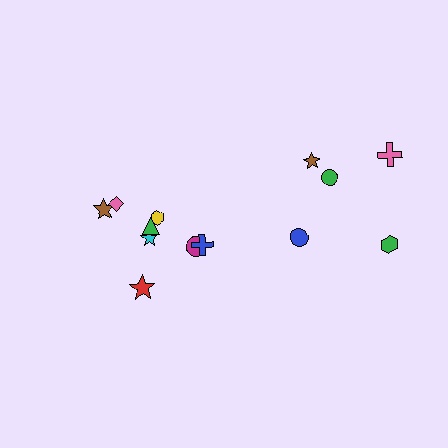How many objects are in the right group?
There are 5 objects.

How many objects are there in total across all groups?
There are 13 objects.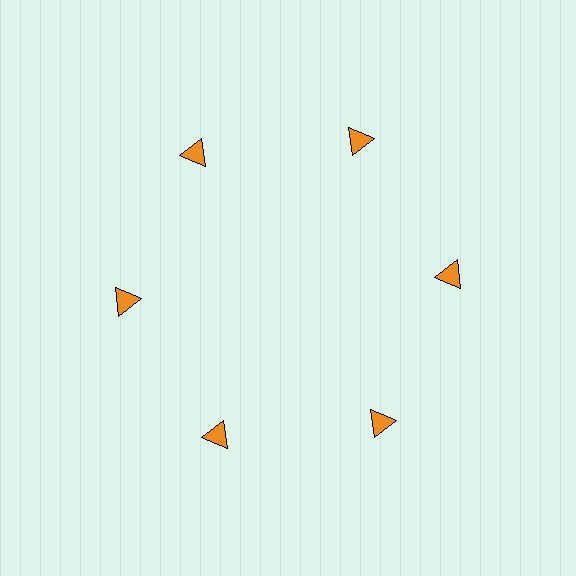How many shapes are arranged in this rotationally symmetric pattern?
There are 6 shapes, arranged in 6 groups of 1.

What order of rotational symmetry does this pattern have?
This pattern has 6-fold rotational symmetry.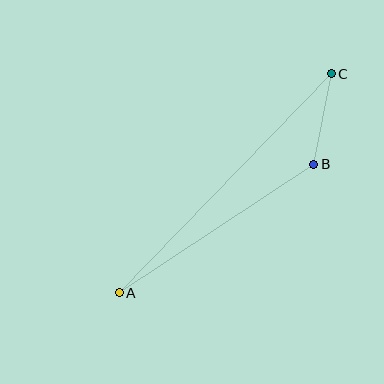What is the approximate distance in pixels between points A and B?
The distance between A and B is approximately 233 pixels.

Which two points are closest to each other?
Points B and C are closest to each other.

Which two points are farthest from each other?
Points A and C are farthest from each other.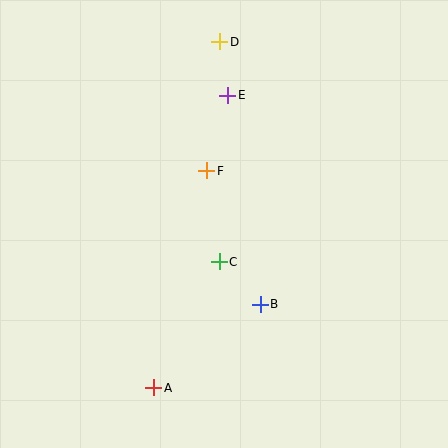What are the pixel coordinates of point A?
Point A is at (154, 388).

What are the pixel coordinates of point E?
Point E is at (228, 95).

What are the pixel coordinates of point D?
Point D is at (220, 42).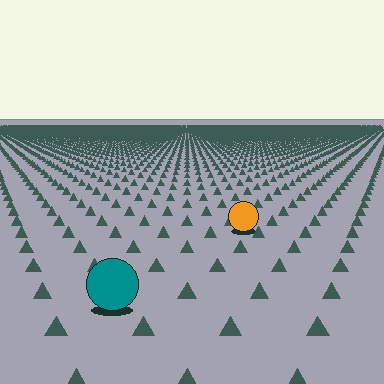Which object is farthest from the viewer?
The orange circle is farthest from the viewer. It appears smaller and the ground texture around it is denser.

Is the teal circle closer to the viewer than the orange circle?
Yes. The teal circle is closer — you can tell from the texture gradient: the ground texture is coarser near it.